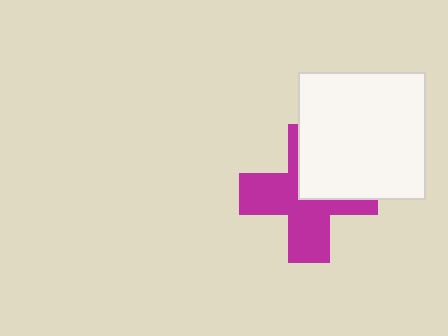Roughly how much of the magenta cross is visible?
About half of it is visible (roughly 63%).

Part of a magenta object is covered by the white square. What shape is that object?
It is a cross.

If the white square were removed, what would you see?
You would see the complete magenta cross.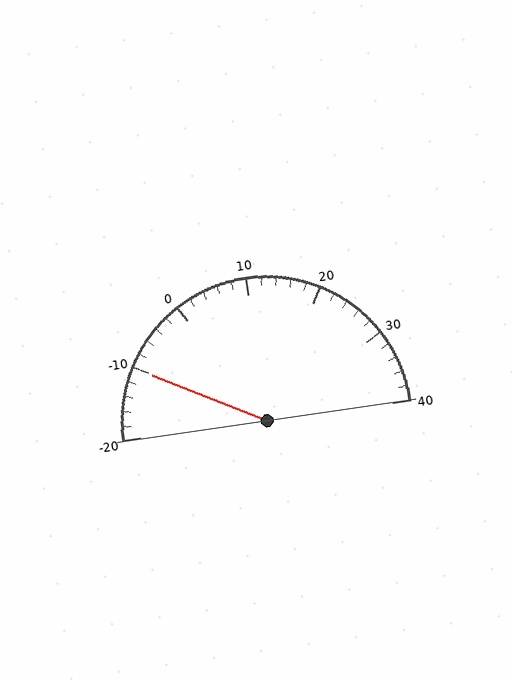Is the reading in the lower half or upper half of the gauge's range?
The reading is in the lower half of the range (-20 to 40).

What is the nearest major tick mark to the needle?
The nearest major tick mark is -10.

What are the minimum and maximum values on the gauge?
The gauge ranges from -20 to 40.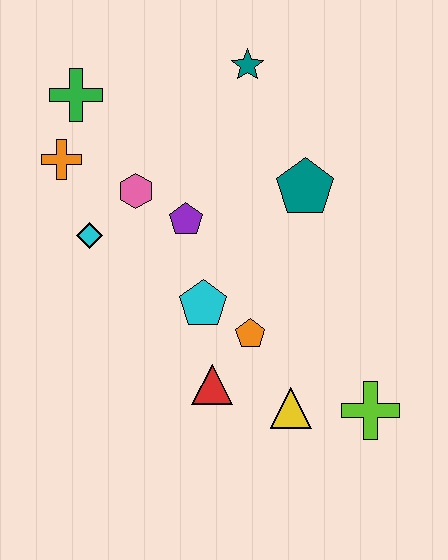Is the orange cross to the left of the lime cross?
Yes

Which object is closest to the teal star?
The teal pentagon is closest to the teal star.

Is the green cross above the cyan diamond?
Yes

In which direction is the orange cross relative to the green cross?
The orange cross is below the green cross.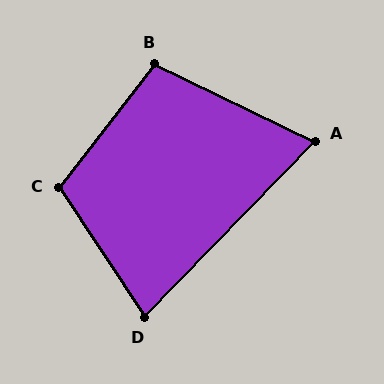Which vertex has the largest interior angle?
C, at approximately 108 degrees.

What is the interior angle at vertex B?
Approximately 102 degrees (obtuse).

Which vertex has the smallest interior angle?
A, at approximately 72 degrees.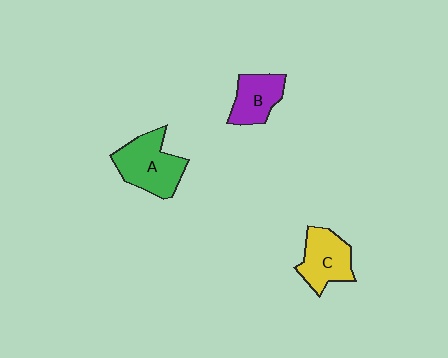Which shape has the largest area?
Shape A (green).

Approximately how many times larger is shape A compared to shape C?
Approximately 1.2 times.